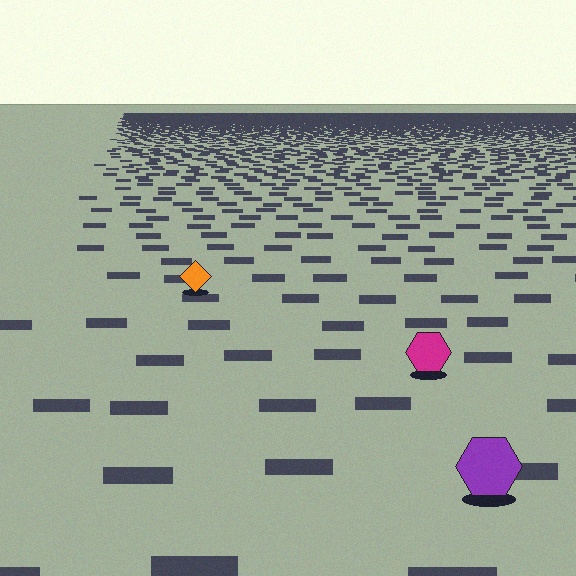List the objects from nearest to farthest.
From nearest to farthest: the purple hexagon, the magenta hexagon, the orange diamond.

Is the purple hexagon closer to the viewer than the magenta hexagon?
Yes. The purple hexagon is closer — you can tell from the texture gradient: the ground texture is coarser near it.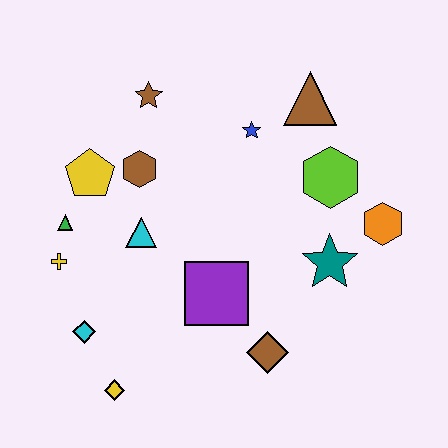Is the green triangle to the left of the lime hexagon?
Yes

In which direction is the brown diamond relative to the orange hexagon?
The brown diamond is below the orange hexagon.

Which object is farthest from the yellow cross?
The orange hexagon is farthest from the yellow cross.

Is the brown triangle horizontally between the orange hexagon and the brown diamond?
Yes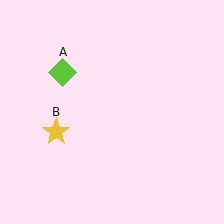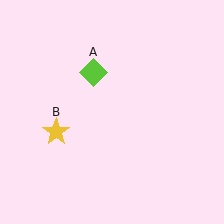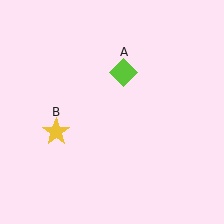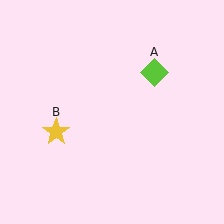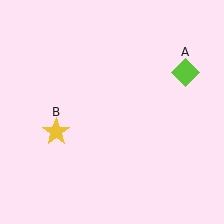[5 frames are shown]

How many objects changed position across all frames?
1 object changed position: lime diamond (object A).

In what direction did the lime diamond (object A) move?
The lime diamond (object A) moved right.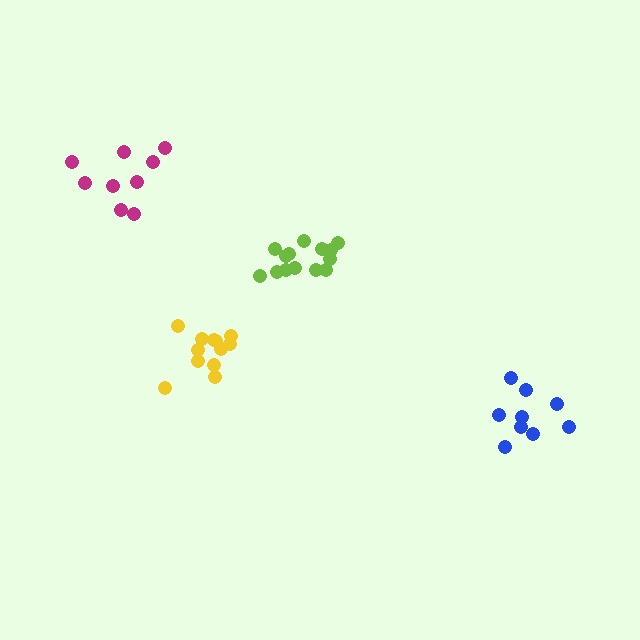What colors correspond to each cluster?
The clusters are colored: lime, magenta, blue, yellow.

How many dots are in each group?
Group 1: 14 dots, Group 2: 9 dots, Group 3: 9 dots, Group 4: 12 dots (44 total).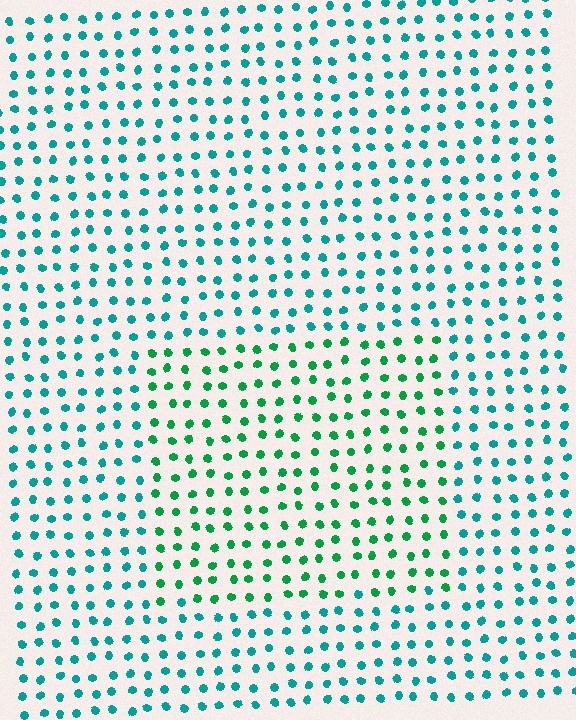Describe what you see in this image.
The image is filled with small teal elements in a uniform arrangement. A rectangle-shaped region is visible where the elements are tinted to a slightly different hue, forming a subtle color boundary.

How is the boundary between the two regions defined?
The boundary is defined purely by a slight shift in hue (about 32 degrees). Spacing, size, and orientation are identical on both sides.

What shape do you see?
I see a rectangle.